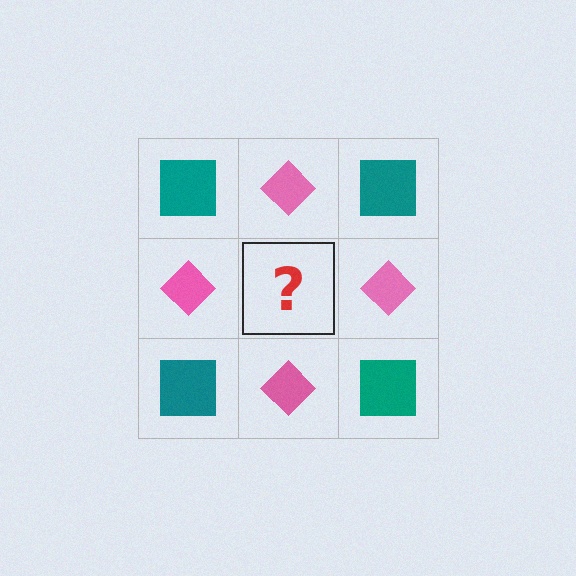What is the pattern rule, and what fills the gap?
The rule is that it alternates teal square and pink diamond in a checkerboard pattern. The gap should be filled with a teal square.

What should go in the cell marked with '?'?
The missing cell should contain a teal square.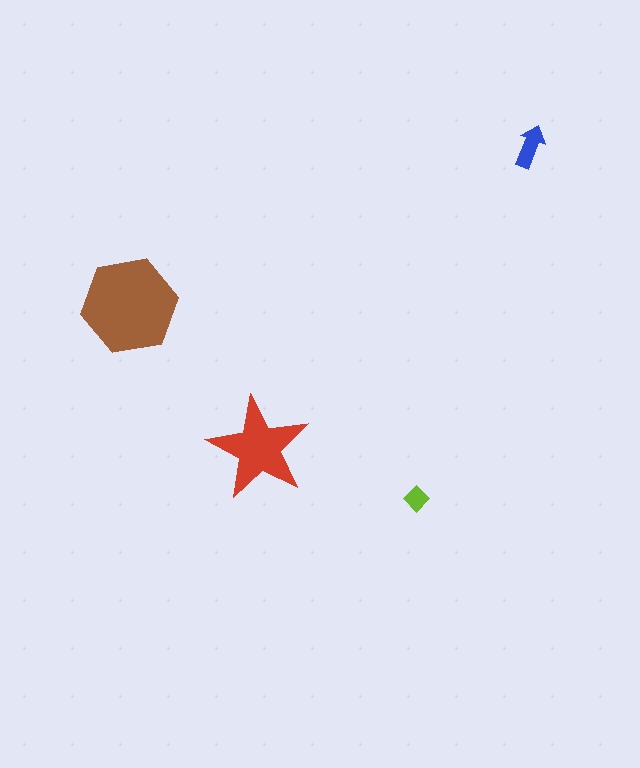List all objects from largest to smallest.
The brown hexagon, the red star, the blue arrow, the lime diamond.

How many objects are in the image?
There are 4 objects in the image.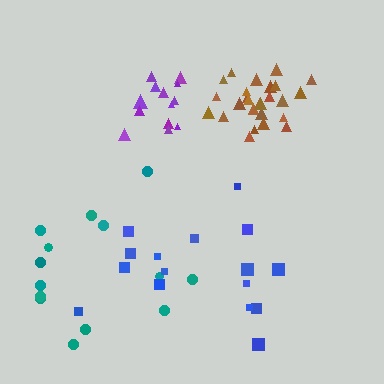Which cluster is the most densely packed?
Brown.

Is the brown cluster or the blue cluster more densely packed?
Brown.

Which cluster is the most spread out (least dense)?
Teal.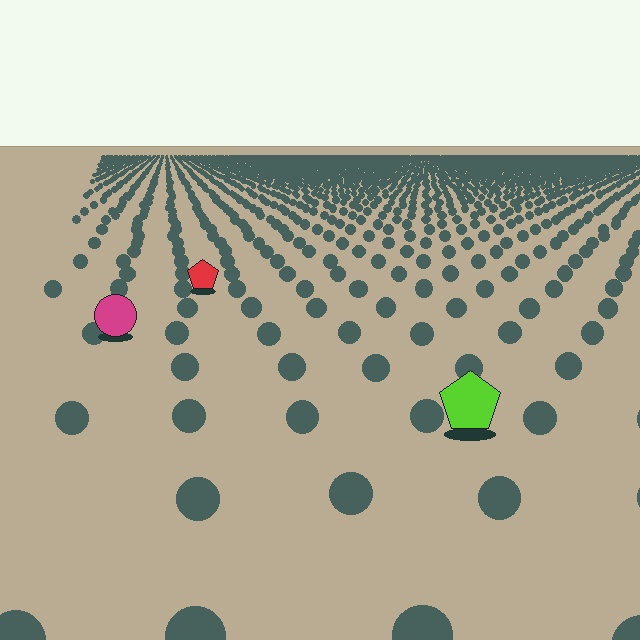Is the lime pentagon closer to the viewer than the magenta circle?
Yes. The lime pentagon is closer — you can tell from the texture gradient: the ground texture is coarser near it.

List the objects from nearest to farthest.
From nearest to farthest: the lime pentagon, the magenta circle, the red pentagon.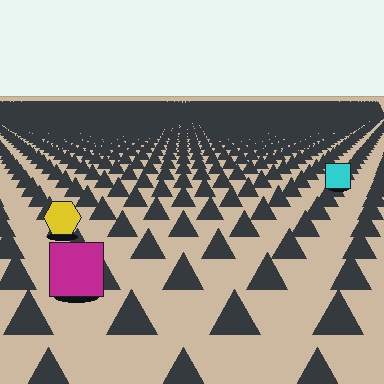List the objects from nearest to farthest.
From nearest to farthest: the magenta square, the yellow hexagon, the cyan square.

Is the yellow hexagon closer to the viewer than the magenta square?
No. The magenta square is closer — you can tell from the texture gradient: the ground texture is coarser near it.